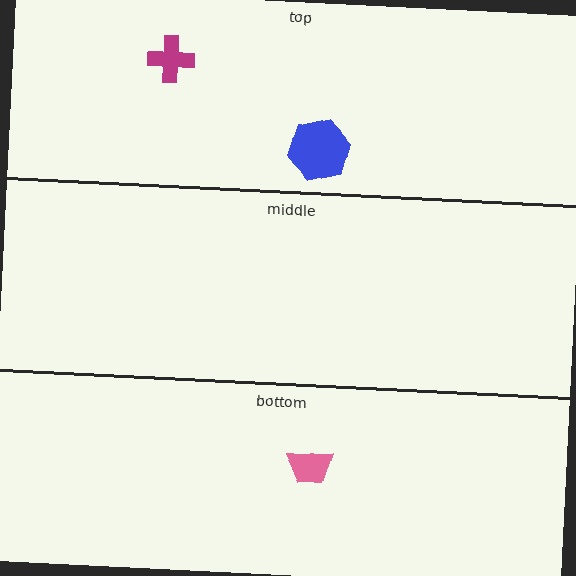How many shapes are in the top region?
2.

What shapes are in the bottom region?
The pink trapezoid.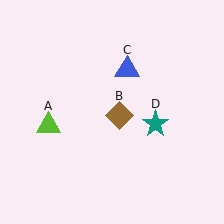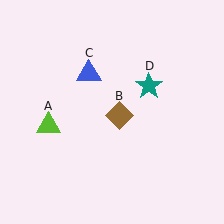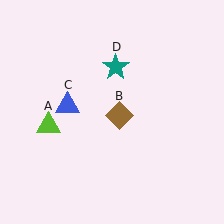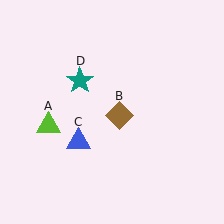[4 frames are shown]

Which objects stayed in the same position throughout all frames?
Lime triangle (object A) and brown diamond (object B) remained stationary.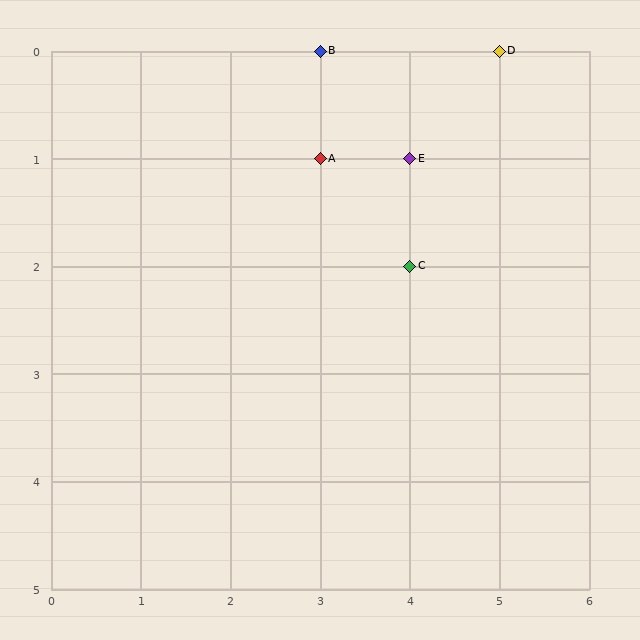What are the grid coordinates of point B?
Point B is at grid coordinates (3, 0).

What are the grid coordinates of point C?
Point C is at grid coordinates (4, 2).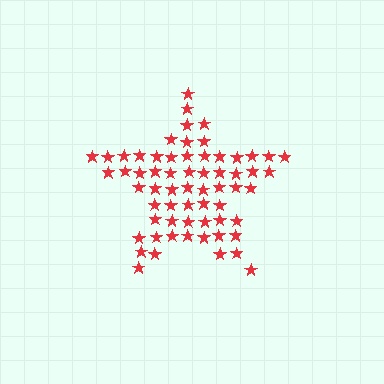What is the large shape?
The large shape is a star.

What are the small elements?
The small elements are stars.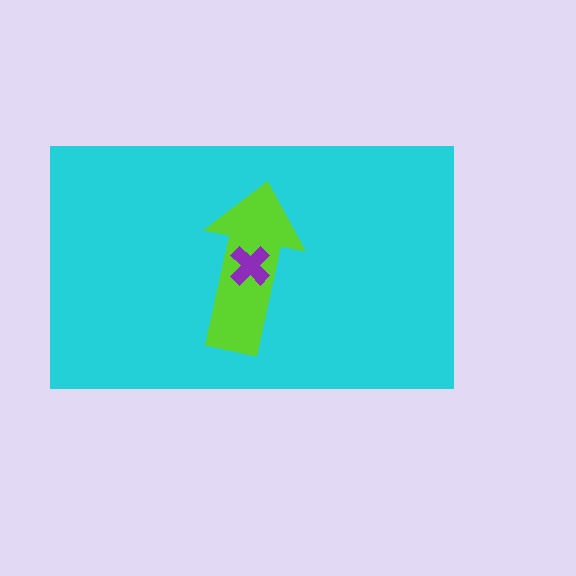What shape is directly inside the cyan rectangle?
The lime arrow.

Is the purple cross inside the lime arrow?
Yes.